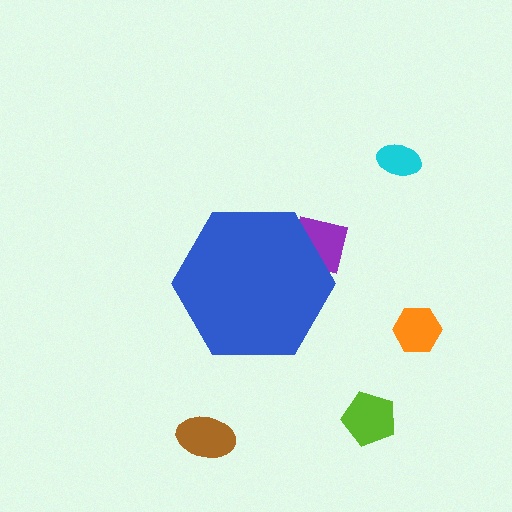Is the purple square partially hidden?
Yes, the purple square is partially hidden behind the blue hexagon.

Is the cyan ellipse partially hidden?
No, the cyan ellipse is fully visible.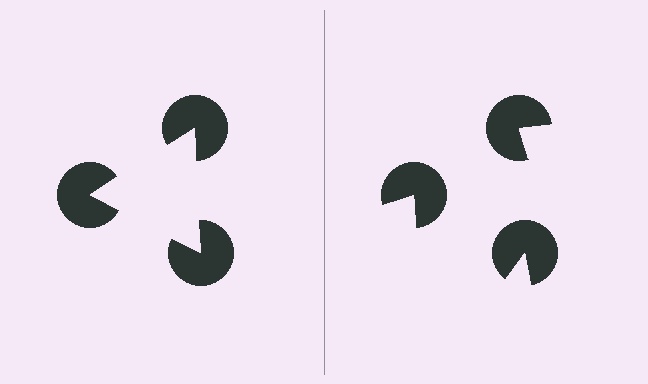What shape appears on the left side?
An illusory triangle.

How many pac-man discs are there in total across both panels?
6 — 3 on each side.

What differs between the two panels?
The pac-man discs are positioned identically on both sides; only the wedge orientations differ. On the left they align to a triangle; on the right they are misaligned.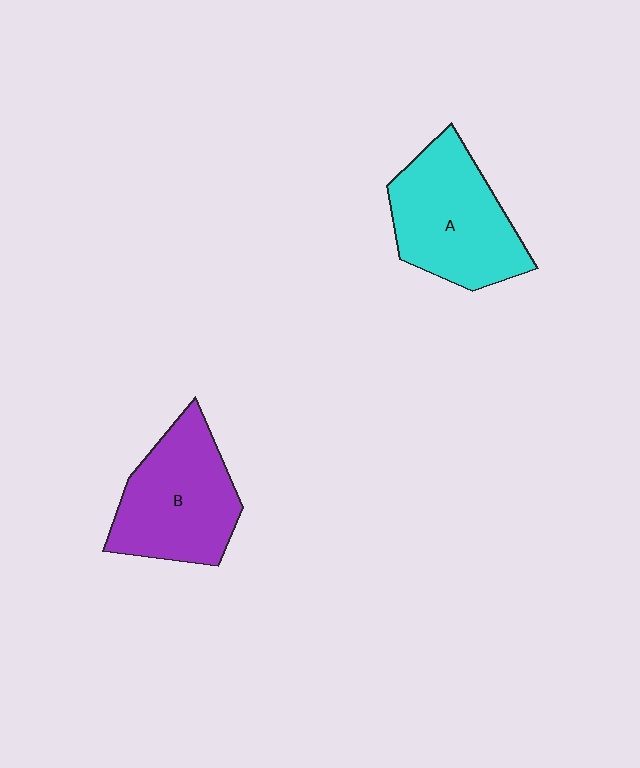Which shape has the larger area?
Shape A (cyan).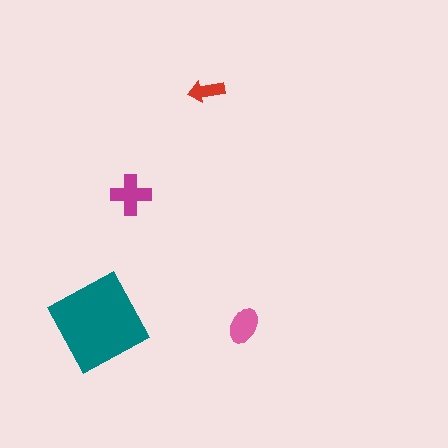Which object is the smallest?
The red arrow.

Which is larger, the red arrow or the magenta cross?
The magenta cross.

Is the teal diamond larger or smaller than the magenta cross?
Larger.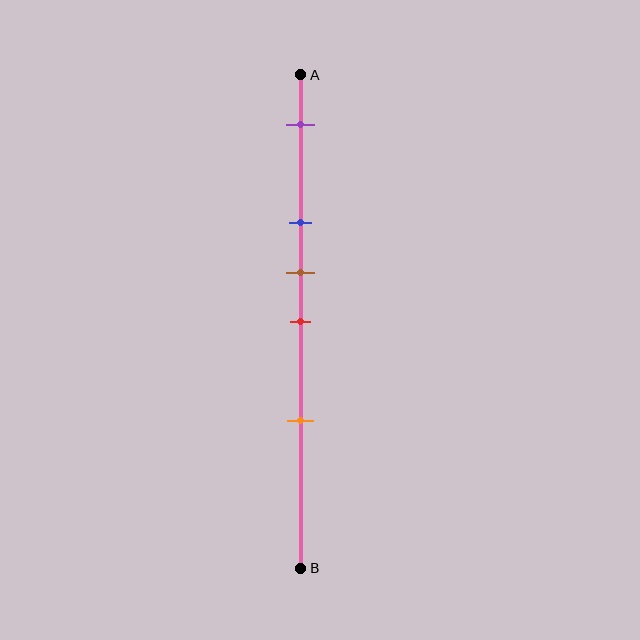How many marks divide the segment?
There are 5 marks dividing the segment.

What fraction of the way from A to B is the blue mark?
The blue mark is approximately 30% (0.3) of the way from A to B.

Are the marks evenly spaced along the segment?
No, the marks are not evenly spaced.